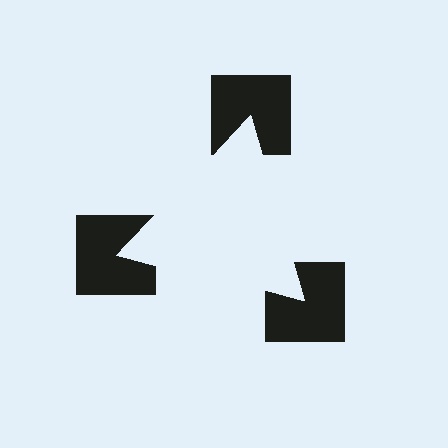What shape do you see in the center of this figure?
An illusory triangle — its edges are inferred from the aligned wedge cuts in the notched squares, not physically drawn.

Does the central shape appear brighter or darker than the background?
It typically appears slightly brighter than the background, even though no actual brightness change is drawn.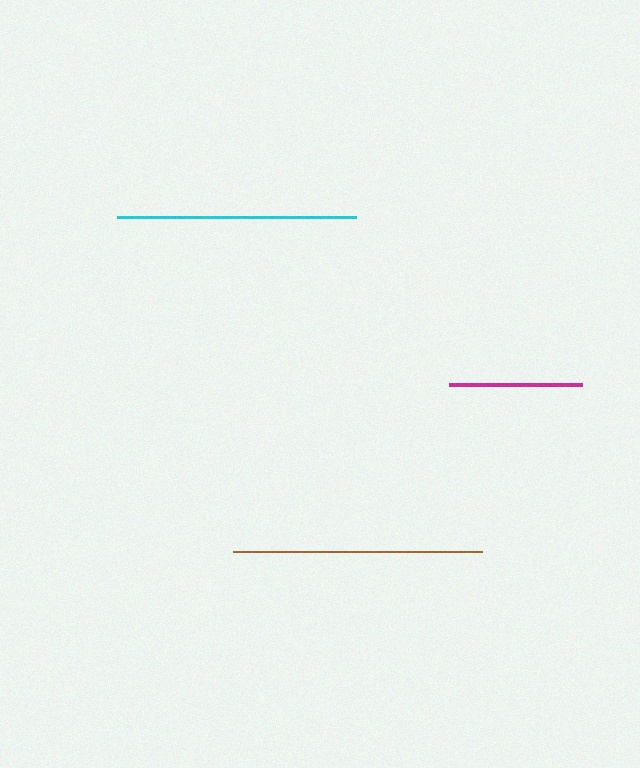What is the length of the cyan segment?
The cyan segment is approximately 239 pixels long.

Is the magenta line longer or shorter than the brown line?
The brown line is longer than the magenta line.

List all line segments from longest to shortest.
From longest to shortest: brown, cyan, magenta.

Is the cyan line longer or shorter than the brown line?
The brown line is longer than the cyan line.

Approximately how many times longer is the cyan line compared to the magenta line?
The cyan line is approximately 1.8 times the length of the magenta line.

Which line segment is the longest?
The brown line is the longest at approximately 249 pixels.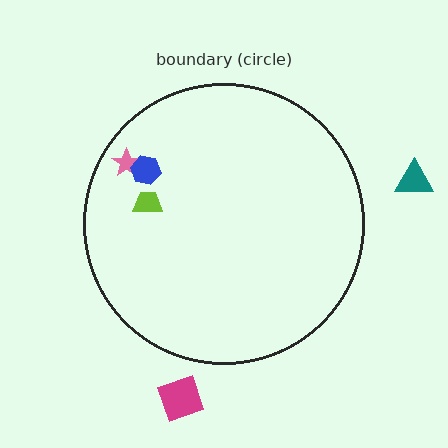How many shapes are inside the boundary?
3 inside, 2 outside.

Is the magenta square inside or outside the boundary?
Outside.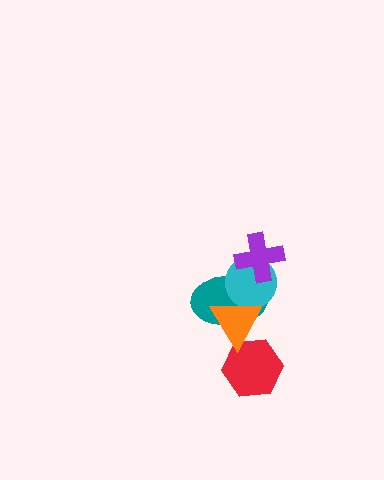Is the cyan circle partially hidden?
Yes, it is partially covered by another shape.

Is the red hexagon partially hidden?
Yes, it is partially covered by another shape.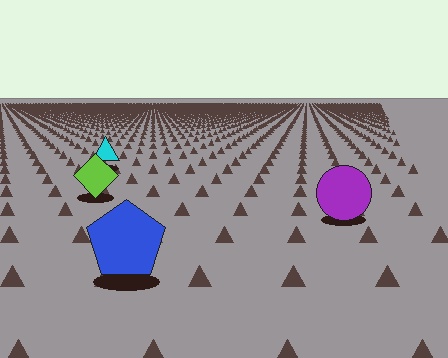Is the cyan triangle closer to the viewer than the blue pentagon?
No. The blue pentagon is closer — you can tell from the texture gradient: the ground texture is coarser near it.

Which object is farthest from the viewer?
The cyan triangle is farthest from the viewer. It appears smaller and the ground texture around it is denser.